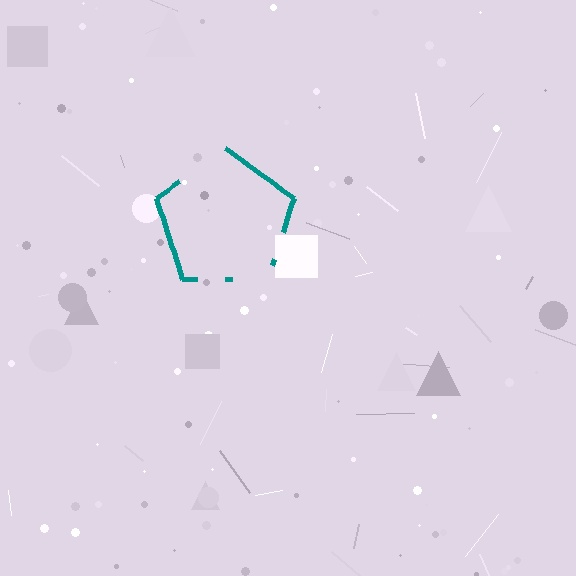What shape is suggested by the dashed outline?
The dashed outline suggests a pentagon.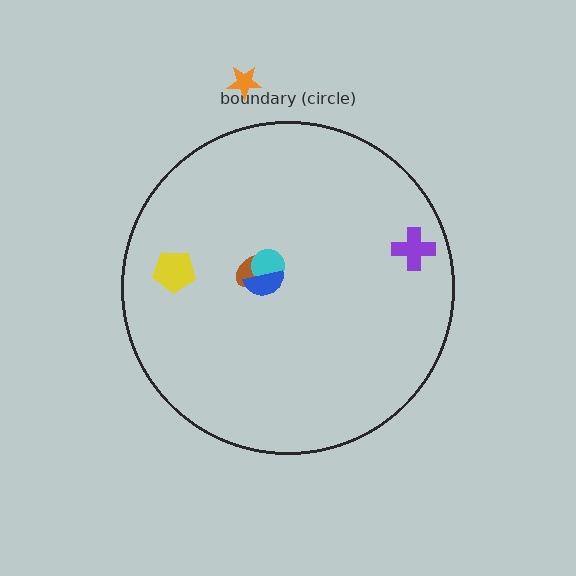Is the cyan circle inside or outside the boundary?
Inside.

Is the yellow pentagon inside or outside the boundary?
Inside.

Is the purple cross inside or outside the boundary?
Inside.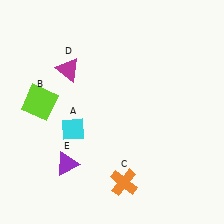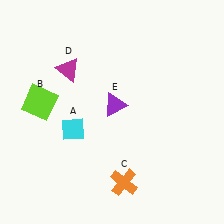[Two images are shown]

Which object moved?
The purple triangle (E) moved up.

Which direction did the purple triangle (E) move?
The purple triangle (E) moved up.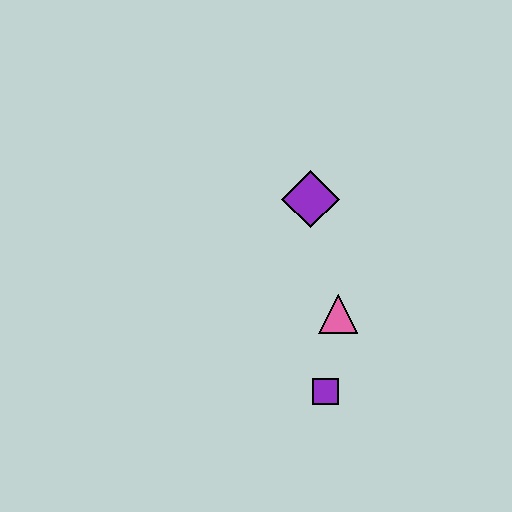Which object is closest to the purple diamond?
The pink triangle is closest to the purple diamond.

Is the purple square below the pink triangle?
Yes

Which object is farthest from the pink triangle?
The purple diamond is farthest from the pink triangle.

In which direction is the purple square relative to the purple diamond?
The purple square is below the purple diamond.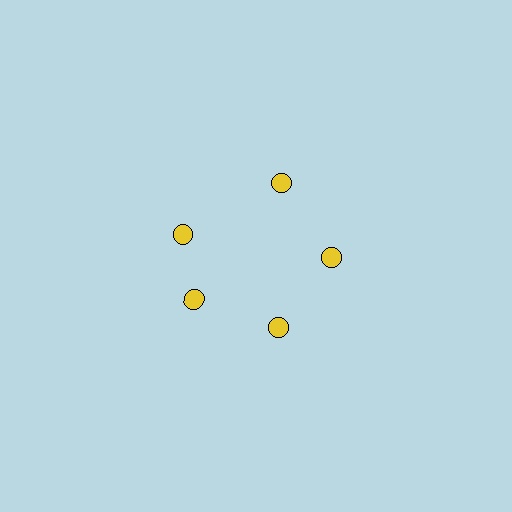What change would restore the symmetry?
The symmetry would be restored by rotating it back into even spacing with its neighbors so that all 5 circles sit at equal angles and equal distance from the center.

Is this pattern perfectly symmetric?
No. The 5 yellow circles are arranged in a ring, but one element near the 10 o'clock position is rotated out of alignment along the ring, breaking the 5-fold rotational symmetry.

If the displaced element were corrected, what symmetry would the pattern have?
It would have 5-fold rotational symmetry — the pattern would map onto itself every 72 degrees.